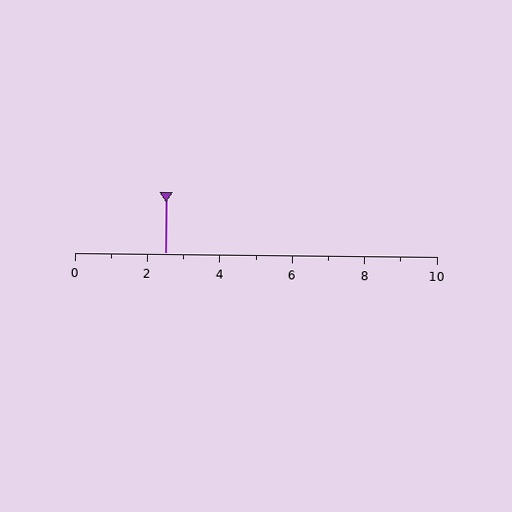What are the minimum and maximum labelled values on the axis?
The axis runs from 0 to 10.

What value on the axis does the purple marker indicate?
The marker indicates approximately 2.5.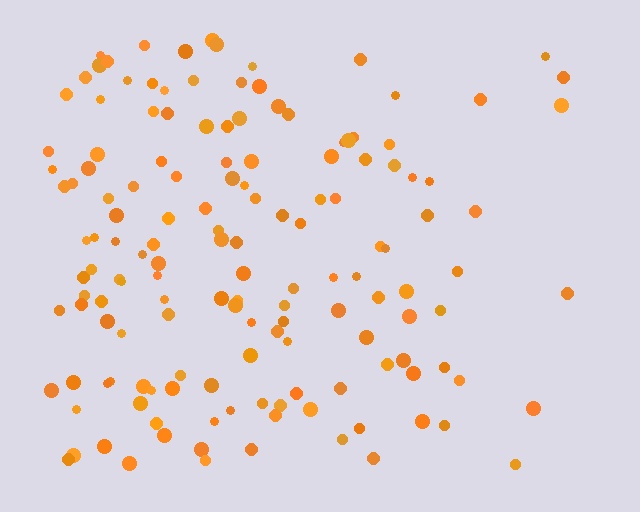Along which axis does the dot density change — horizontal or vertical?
Horizontal.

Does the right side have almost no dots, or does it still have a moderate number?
Still a moderate number, just noticeably fewer than the left.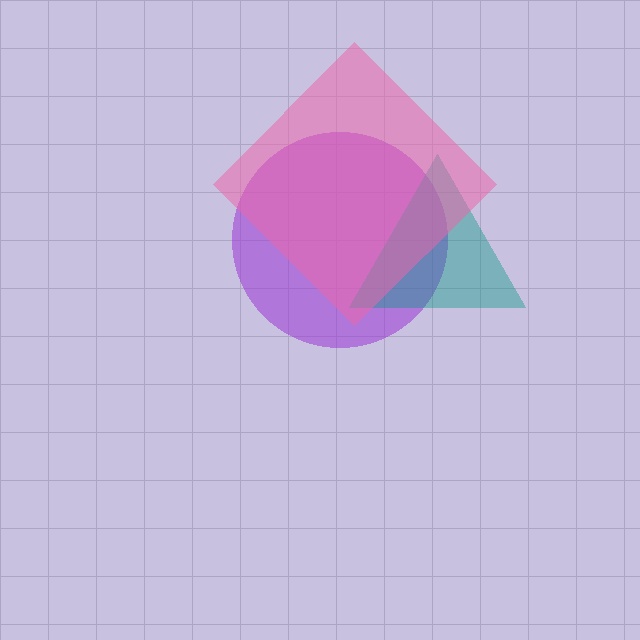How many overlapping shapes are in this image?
There are 3 overlapping shapes in the image.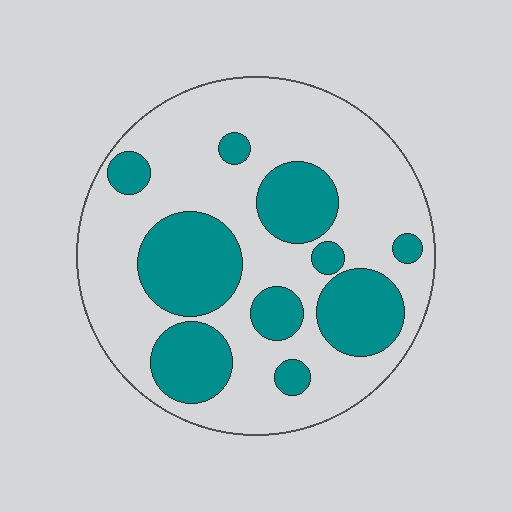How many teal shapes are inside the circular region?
10.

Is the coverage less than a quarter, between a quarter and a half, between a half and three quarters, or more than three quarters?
Between a quarter and a half.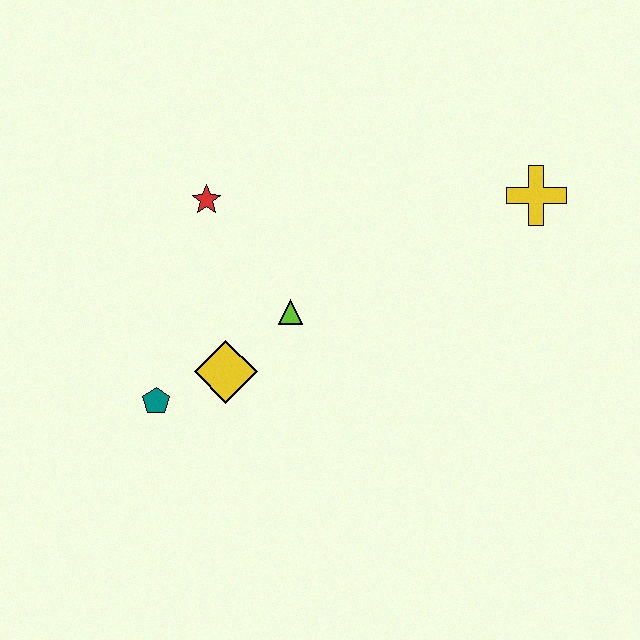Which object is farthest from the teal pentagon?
The yellow cross is farthest from the teal pentagon.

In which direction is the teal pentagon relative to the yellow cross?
The teal pentagon is to the left of the yellow cross.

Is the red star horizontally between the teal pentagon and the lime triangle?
Yes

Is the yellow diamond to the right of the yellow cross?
No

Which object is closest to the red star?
The lime triangle is closest to the red star.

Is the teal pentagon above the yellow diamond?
No